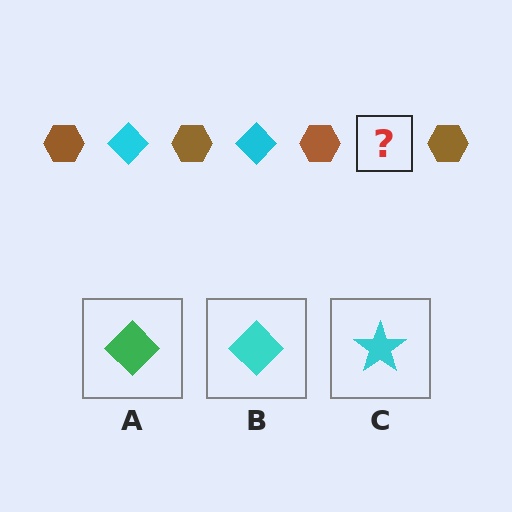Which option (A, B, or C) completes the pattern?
B.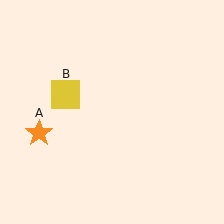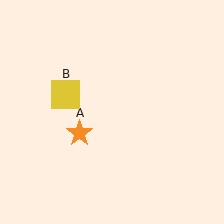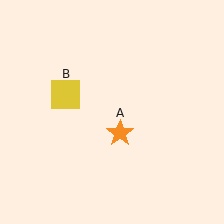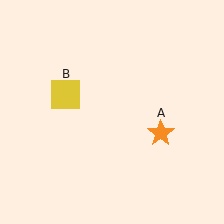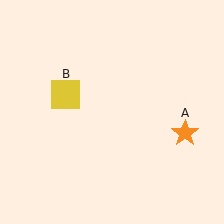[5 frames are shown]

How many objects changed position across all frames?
1 object changed position: orange star (object A).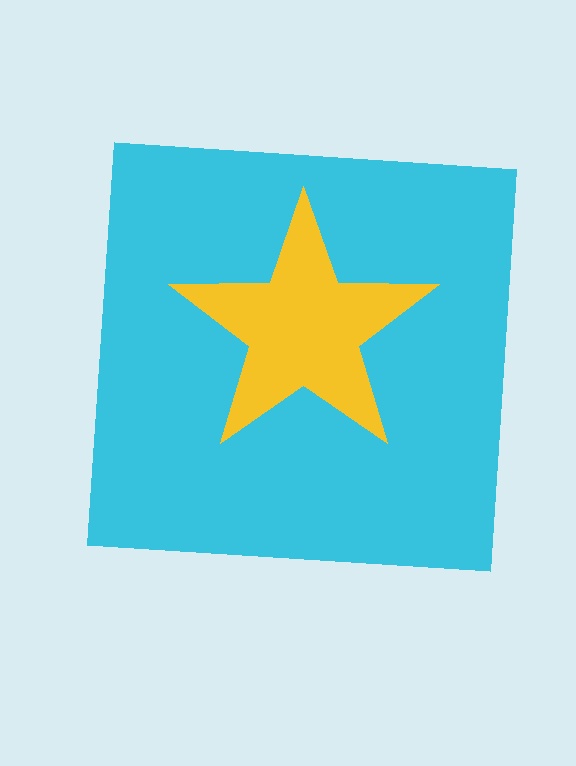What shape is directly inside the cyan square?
The yellow star.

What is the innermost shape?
The yellow star.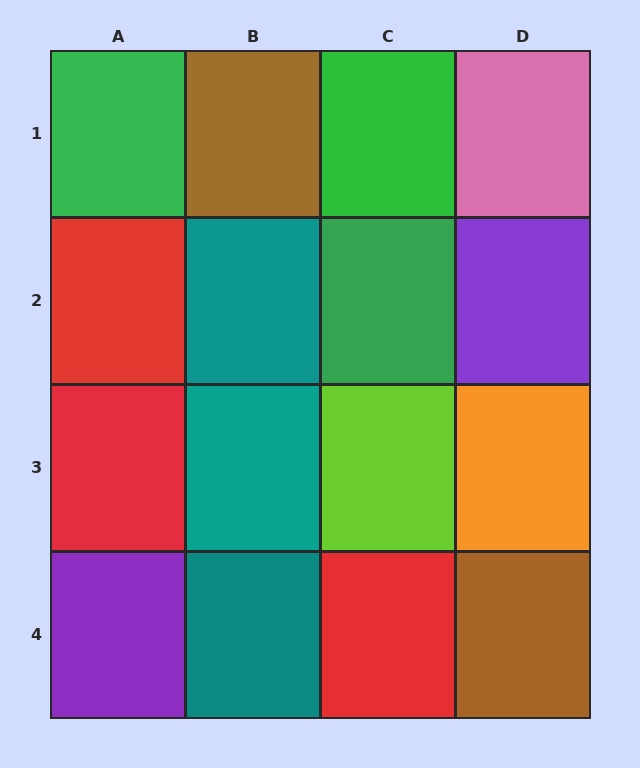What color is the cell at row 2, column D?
Purple.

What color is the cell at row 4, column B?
Teal.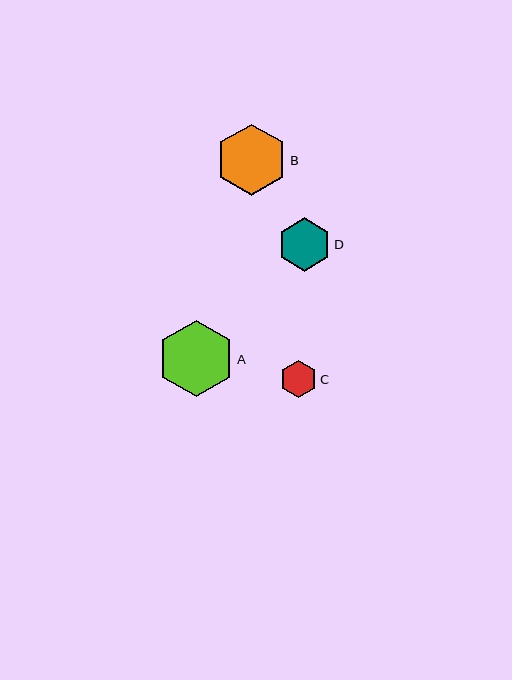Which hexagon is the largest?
Hexagon A is the largest with a size of approximately 77 pixels.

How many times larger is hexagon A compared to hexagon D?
Hexagon A is approximately 1.4 times the size of hexagon D.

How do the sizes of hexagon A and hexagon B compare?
Hexagon A and hexagon B are approximately the same size.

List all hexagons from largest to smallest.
From largest to smallest: A, B, D, C.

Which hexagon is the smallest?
Hexagon C is the smallest with a size of approximately 37 pixels.